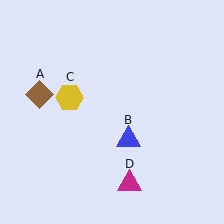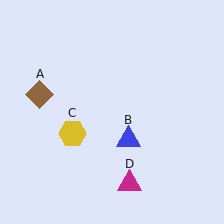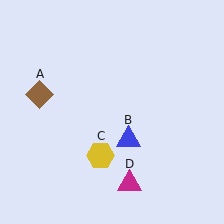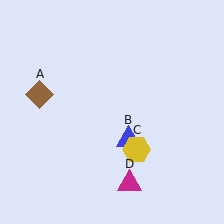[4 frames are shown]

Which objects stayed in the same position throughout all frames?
Brown diamond (object A) and blue triangle (object B) and magenta triangle (object D) remained stationary.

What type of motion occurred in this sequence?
The yellow hexagon (object C) rotated counterclockwise around the center of the scene.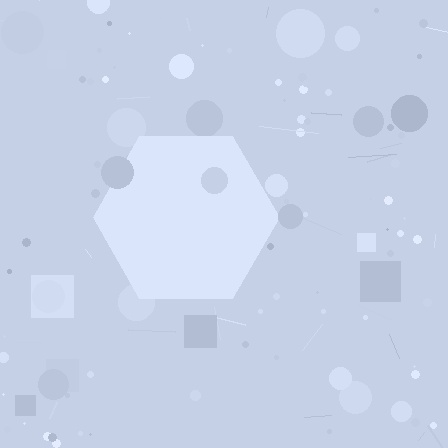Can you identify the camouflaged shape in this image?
The camouflaged shape is a hexagon.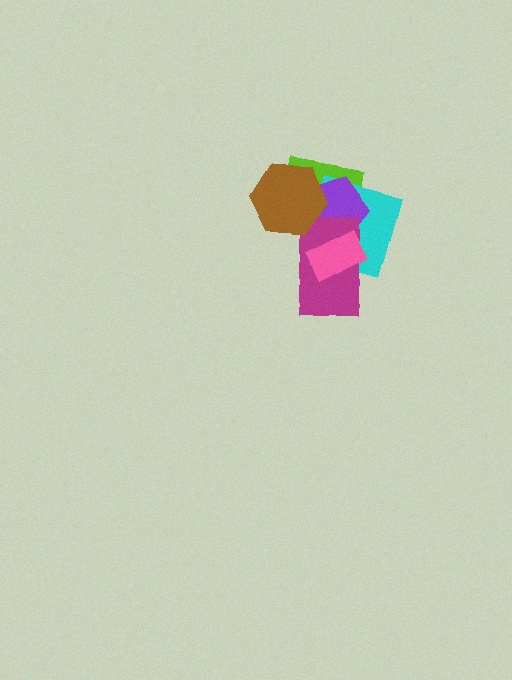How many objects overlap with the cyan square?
5 objects overlap with the cyan square.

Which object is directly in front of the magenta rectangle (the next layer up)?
The brown hexagon is directly in front of the magenta rectangle.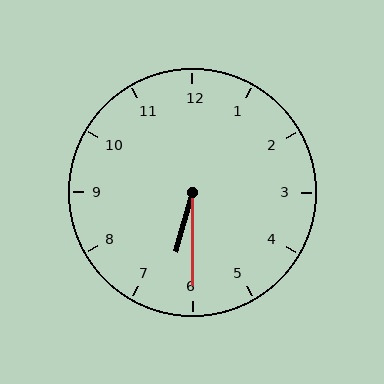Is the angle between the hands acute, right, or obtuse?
It is acute.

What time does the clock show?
6:30.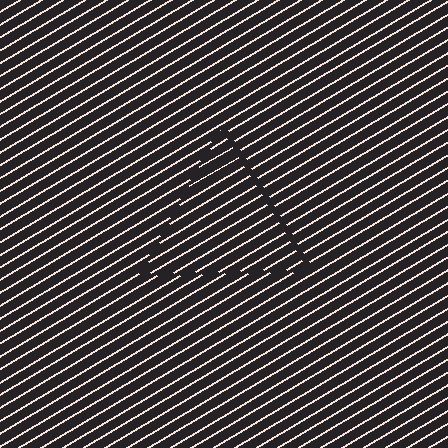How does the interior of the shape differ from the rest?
The interior of the shape contains the same grating, shifted by half a period — the contour is defined by the phase discontinuity where line-ends from the inner and outer gratings abut.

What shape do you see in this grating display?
An illusory triangle. The interior of the shape contains the same grating, shifted by half a period — the contour is defined by the phase discontinuity where line-ends from the inner and outer gratings abut.